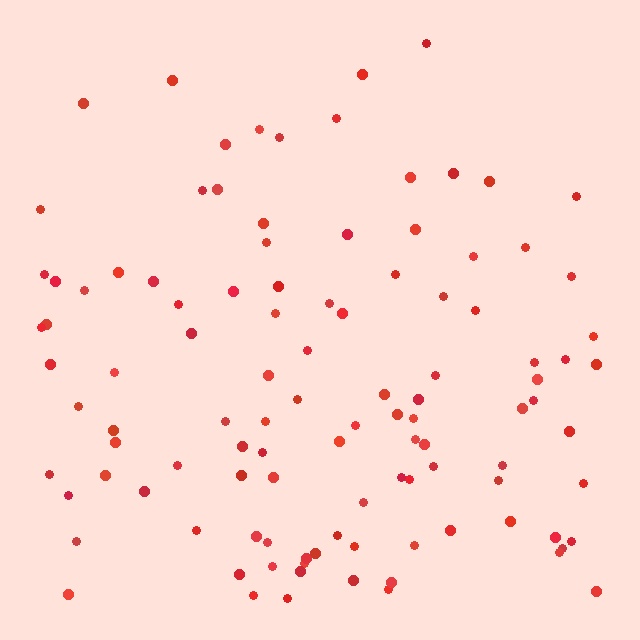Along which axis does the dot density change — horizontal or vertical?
Vertical.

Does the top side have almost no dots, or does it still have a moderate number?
Still a moderate number, just noticeably fewer than the bottom.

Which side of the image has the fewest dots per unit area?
The top.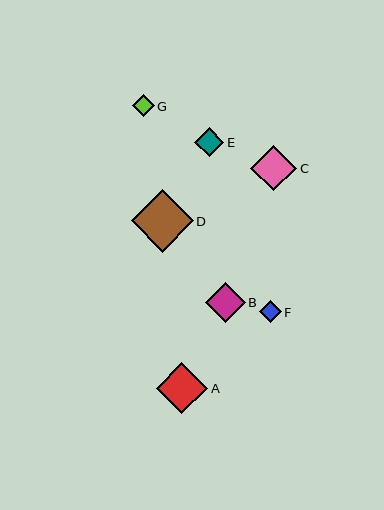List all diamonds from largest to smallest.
From largest to smallest: D, A, C, B, E, G, F.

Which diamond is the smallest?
Diamond F is the smallest with a size of approximately 22 pixels.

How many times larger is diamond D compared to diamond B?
Diamond D is approximately 1.6 times the size of diamond B.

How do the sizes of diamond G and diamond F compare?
Diamond G and diamond F are approximately the same size.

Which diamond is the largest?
Diamond D is the largest with a size of approximately 62 pixels.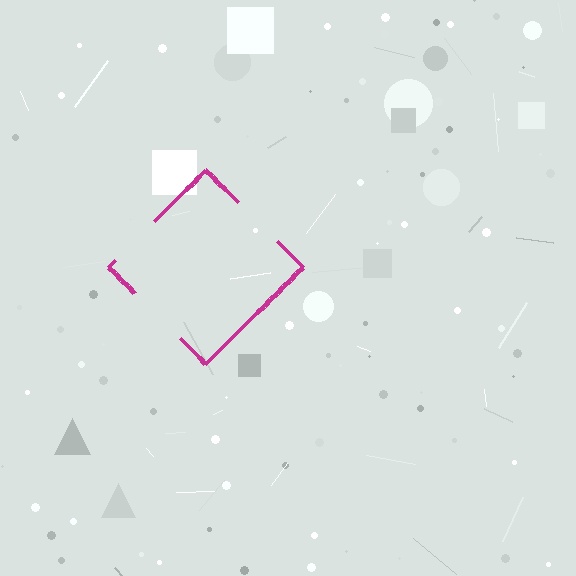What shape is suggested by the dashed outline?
The dashed outline suggests a diamond.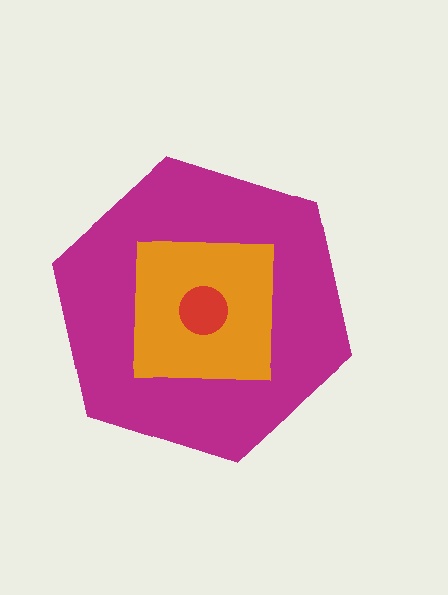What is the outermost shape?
The magenta hexagon.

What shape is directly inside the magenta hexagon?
The orange square.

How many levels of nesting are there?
3.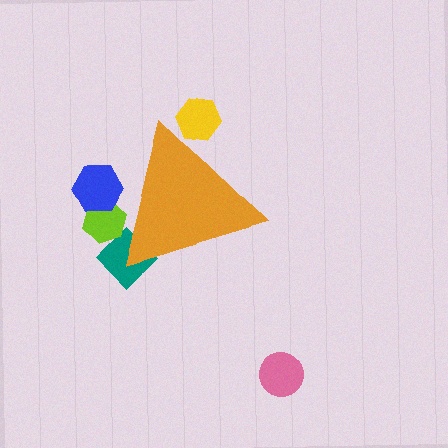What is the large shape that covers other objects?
An orange triangle.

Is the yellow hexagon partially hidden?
Yes, the yellow hexagon is partially hidden behind the orange triangle.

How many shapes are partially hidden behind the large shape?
4 shapes are partially hidden.